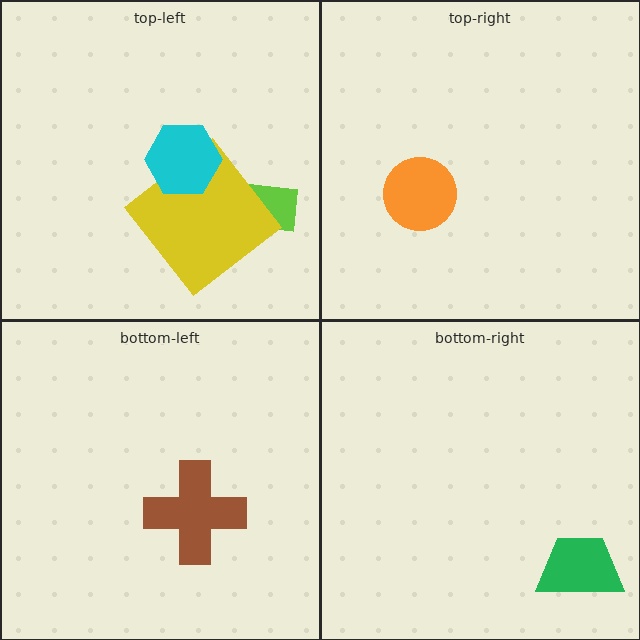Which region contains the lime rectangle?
The top-left region.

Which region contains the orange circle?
The top-right region.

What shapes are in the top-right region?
The orange circle.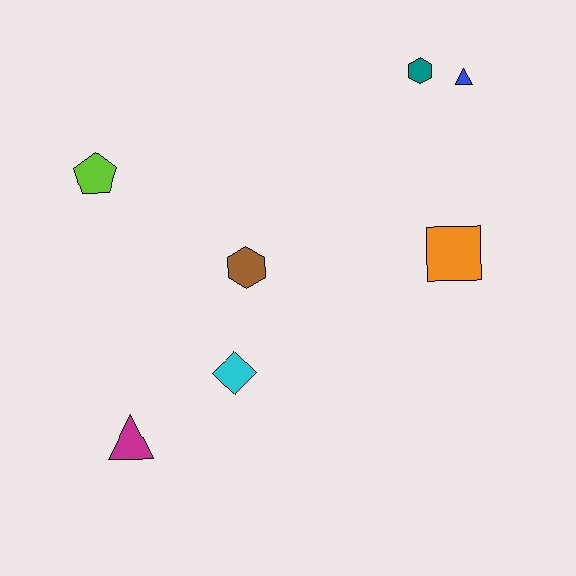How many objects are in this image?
There are 7 objects.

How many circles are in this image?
There are no circles.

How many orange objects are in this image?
There is 1 orange object.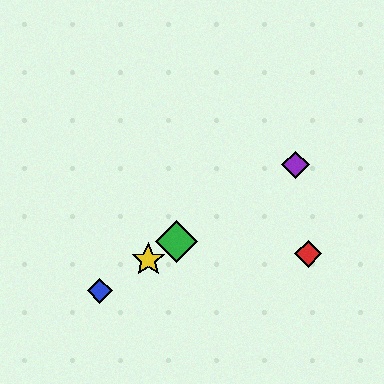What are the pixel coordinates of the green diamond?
The green diamond is at (176, 242).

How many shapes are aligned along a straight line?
4 shapes (the blue diamond, the green diamond, the yellow star, the purple diamond) are aligned along a straight line.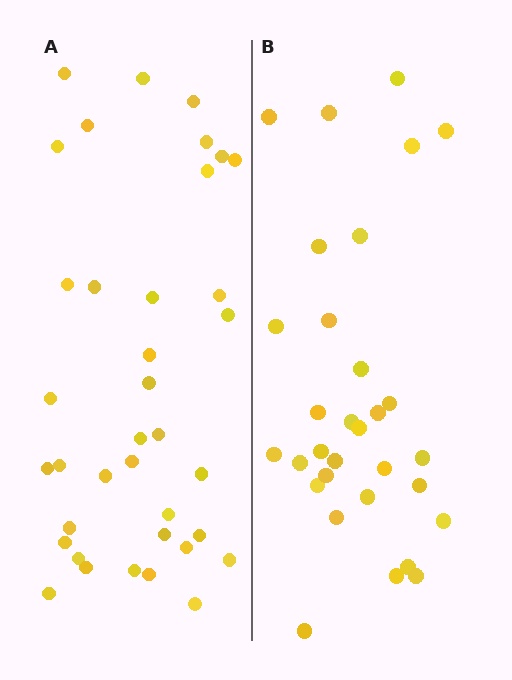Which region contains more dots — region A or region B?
Region A (the left region) has more dots.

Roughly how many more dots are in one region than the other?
Region A has about 6 more dots than region B.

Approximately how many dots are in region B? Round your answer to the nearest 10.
About 30 dots. (The exact count is 31, which rounds to 30.)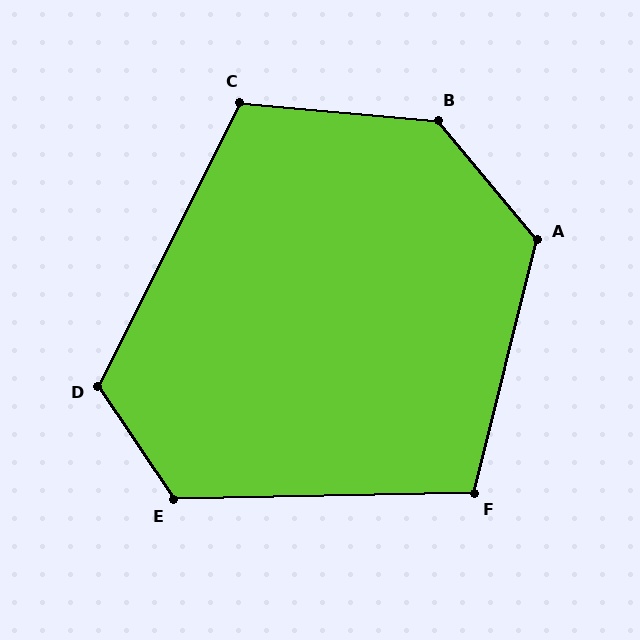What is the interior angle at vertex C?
Approximately 111 degrees (obtuse).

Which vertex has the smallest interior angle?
F, at approximately 105 degrees.